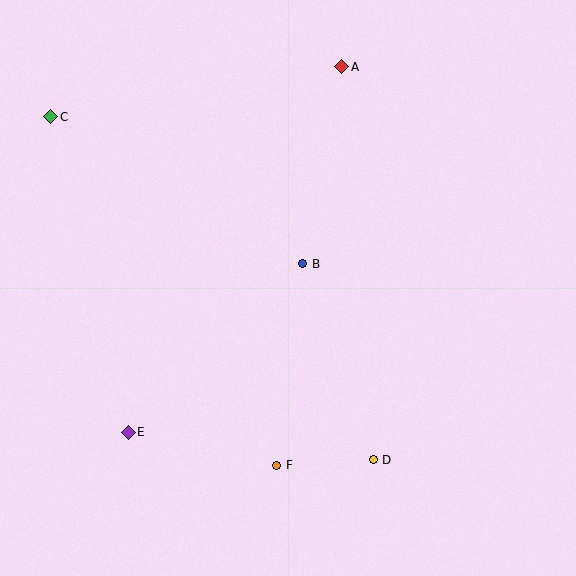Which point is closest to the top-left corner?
Point C is closest to the top-left corner.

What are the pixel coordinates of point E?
Point E is at (128, 432).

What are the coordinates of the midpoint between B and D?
The midpoint between B and D is at (338, 362).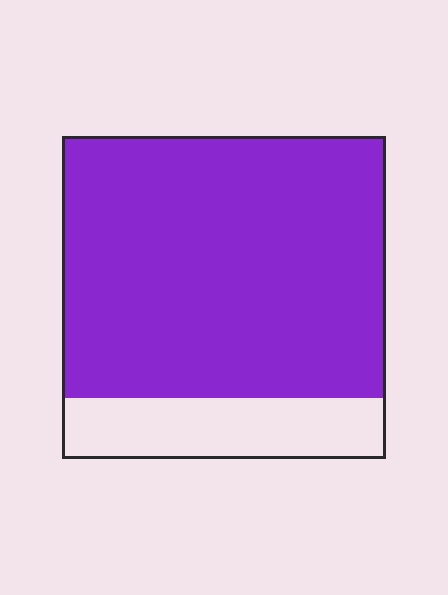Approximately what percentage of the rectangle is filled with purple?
Approximately 80%.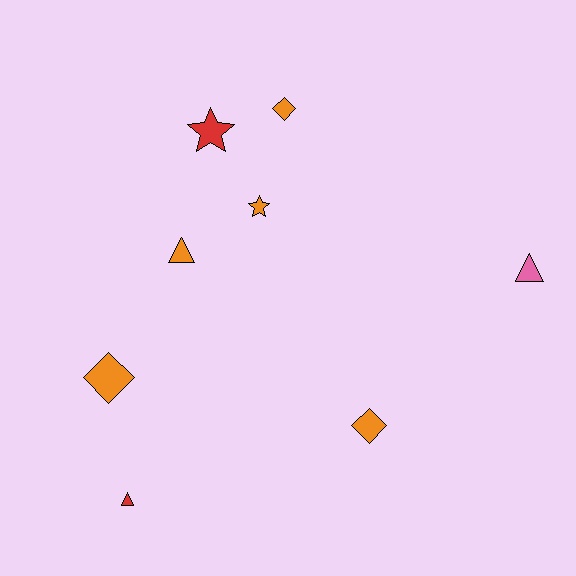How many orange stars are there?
There is 1 orange star.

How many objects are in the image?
There are 8 objects.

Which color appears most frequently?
Orange, with 5 objects.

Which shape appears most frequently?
Diamond, with 3 objects.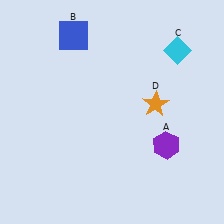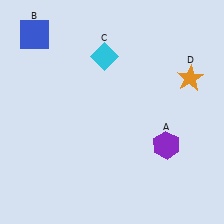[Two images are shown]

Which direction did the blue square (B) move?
The blue square (B) moved left.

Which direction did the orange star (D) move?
The orange star (D) moved right.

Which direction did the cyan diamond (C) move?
The cyan diamond (C) moved left.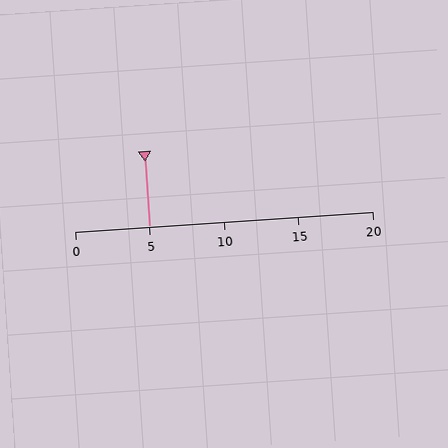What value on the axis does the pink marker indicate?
The marker indicates approximately 5.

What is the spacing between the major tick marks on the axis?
The major ticks are spaced 5 apart.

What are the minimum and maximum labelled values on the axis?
The axis runs from 0 to 20.